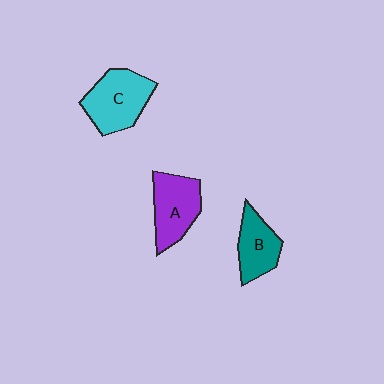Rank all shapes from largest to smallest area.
From largest to smallest: C (cyan), A (purple), B (teal).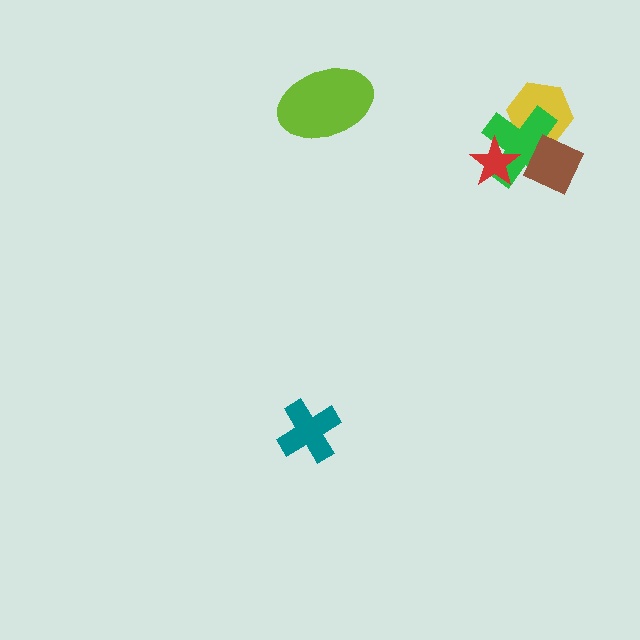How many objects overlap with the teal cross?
0 objects overlap with the teal cross.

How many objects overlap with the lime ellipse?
0 objects overlap with the lime ellipse.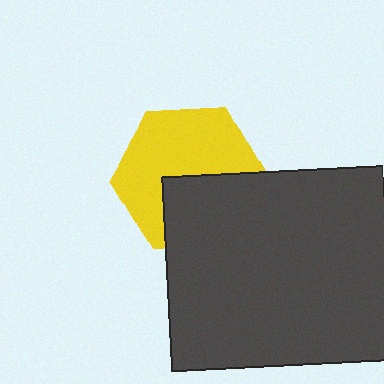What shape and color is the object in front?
The object in front is a dark gray rectangle.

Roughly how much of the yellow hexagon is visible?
About half of it is visible (roughly 61%).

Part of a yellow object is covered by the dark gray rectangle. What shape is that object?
It is a hexagon.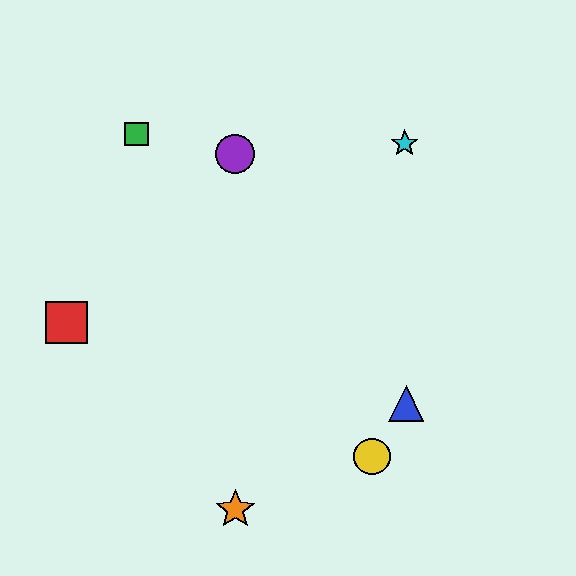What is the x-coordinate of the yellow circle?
The yellow circle is at x≈372.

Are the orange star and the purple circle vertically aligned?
Yes, both are at x≈235.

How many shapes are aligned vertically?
2 shapes (the purple circle, the orange star) are aligned vertically.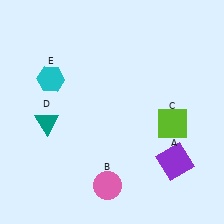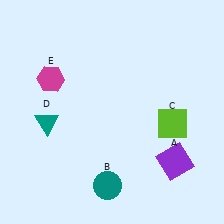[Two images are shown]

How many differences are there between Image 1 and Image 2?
There are 2 differences between the two images.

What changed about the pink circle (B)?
In Image 1, B is pink. In Image 2, it changed to teal.